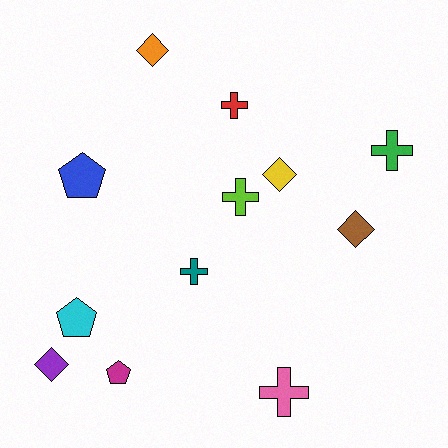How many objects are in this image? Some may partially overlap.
There are 12 objects.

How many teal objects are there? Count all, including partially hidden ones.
There is 1 teal object.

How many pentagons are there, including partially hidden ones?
There are 3 pentagons.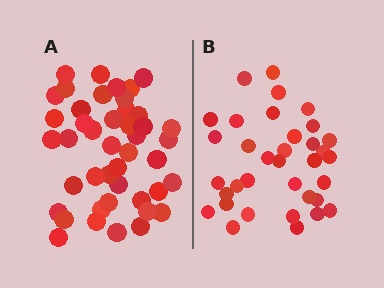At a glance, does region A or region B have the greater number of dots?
Region A (the left region) has more dots.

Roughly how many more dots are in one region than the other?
Region A has roughly 8 or so more dots than region B.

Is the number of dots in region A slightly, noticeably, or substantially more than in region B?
Region A has noticeably more, but not dramatically so. The ratio is roughly 1.3 to 1.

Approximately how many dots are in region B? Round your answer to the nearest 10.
About 40 dots. (The exact count is 35, which rounds to 40.)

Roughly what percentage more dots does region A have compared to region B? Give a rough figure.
About 25% more.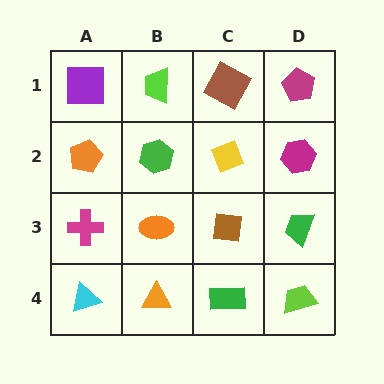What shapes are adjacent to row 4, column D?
A green trapezoid (row 3, column D), a green rectangle (row 4, column C).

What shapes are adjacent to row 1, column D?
A magenta hexagon (row 2, column D), a brown square (row 1, column C).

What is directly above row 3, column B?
A green hexagon.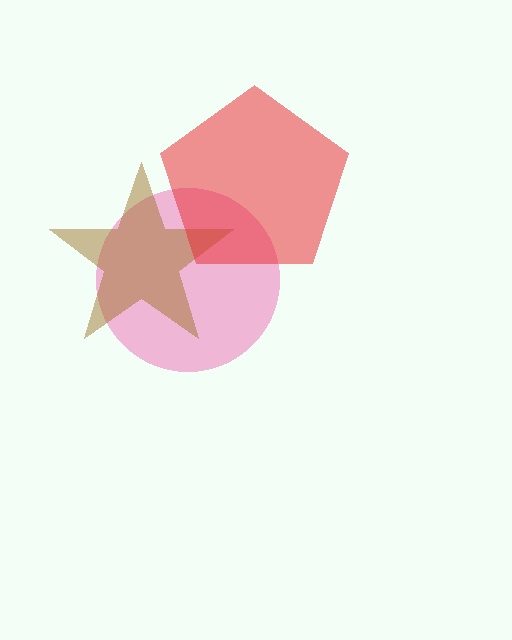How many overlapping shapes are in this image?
There are 3 overlapping shapes in the image.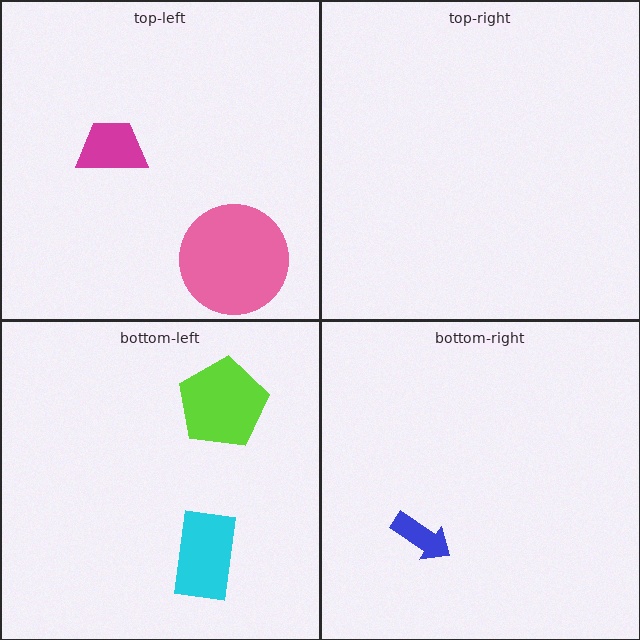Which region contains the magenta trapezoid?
The top-left region.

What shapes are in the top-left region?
The pink circle, the magenta trapezoid.